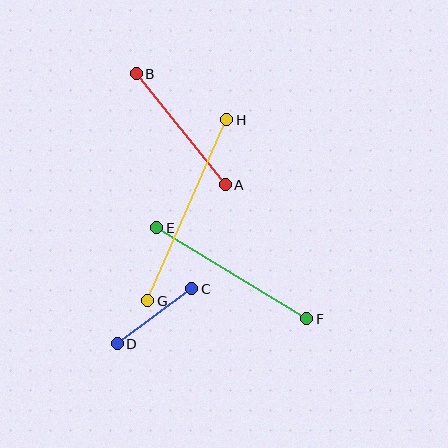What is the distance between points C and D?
The distance is approximately 93 pixels.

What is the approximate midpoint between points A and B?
The midpoint is at approximately (181, 129) pixels.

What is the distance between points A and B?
The distance is approximately 142 pixels.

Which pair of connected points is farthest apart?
Points G and H are farthest apart.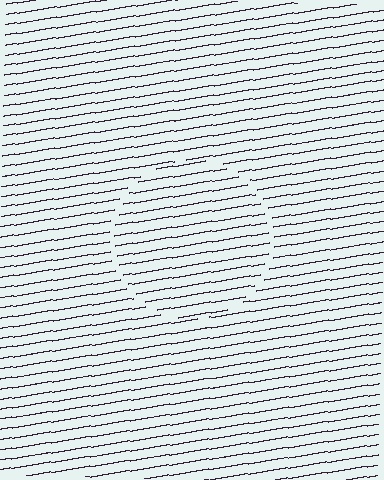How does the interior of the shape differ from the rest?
The interior of the shape contains the same grating, shifted by half a period — the contour is defined by the phase discontinuity where line-ends from the inner and outer gratings abut.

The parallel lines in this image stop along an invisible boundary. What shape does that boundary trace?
An illusory circle. The interior of the shape contains the same grating, shifted by half a period — the contour is defined by the phase discontinuity where line-ends from the inner and outer gratings abut.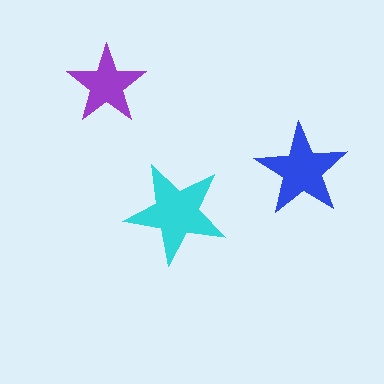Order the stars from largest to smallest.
the cyan one, the blue one, the purple one.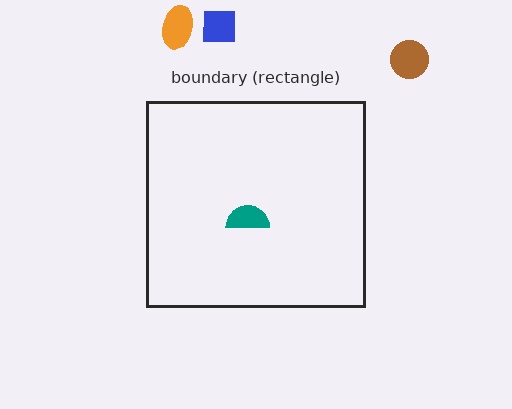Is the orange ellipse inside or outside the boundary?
Outside.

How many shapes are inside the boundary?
1 inside, 3 outside.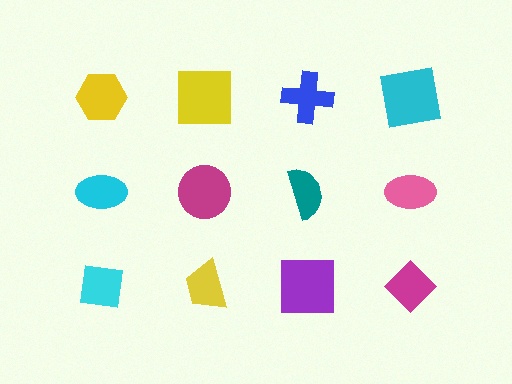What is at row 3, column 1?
A cyan square.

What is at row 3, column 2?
A yellow trapezoid.